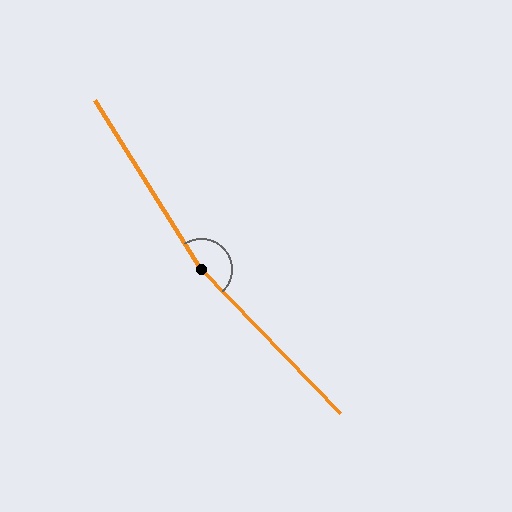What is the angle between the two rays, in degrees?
Approximately 168 degrees.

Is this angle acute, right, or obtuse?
It is obtuse.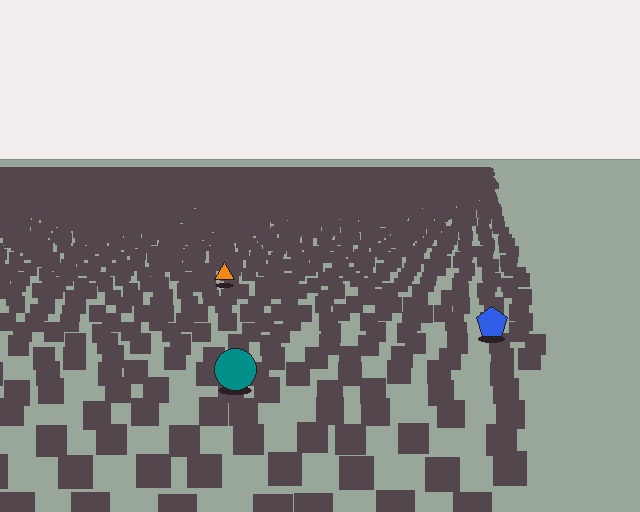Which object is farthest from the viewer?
The orange triangle is farthest from the viewer. It appears smaller and the ground texture around it is denser.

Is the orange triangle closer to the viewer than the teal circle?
No. The teal circle is closer — you can tell from the texture gradient: the ground texture is coarser near it.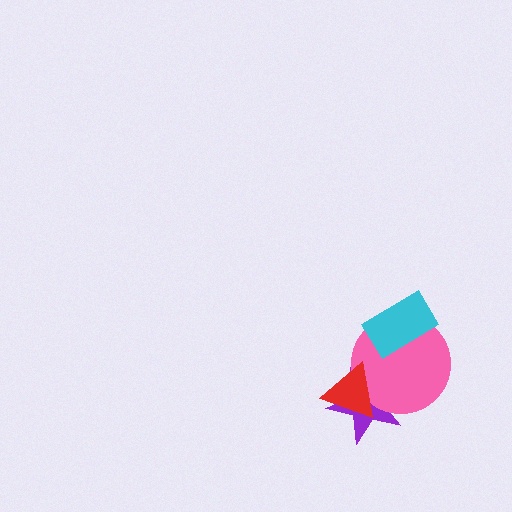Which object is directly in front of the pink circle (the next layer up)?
The cyan rectangle is directly in front of the pink circle.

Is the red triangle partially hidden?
No, no other shape covers it.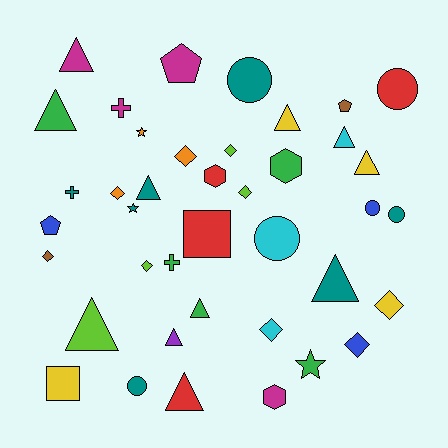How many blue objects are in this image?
There are 3 blue objects.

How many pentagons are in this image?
There are 3 pentagons.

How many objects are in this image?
There are 40 objects.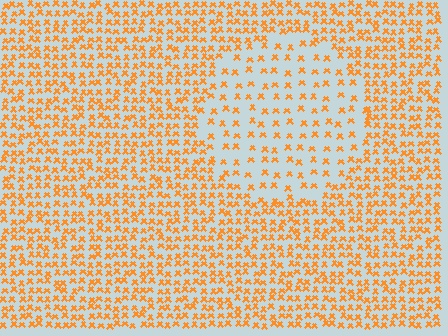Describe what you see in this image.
The image contains small orange elements arranged at two different densities. A circle-shaped region is visible where the elements are less densely packed than the surrounding area.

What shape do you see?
I see a circle.